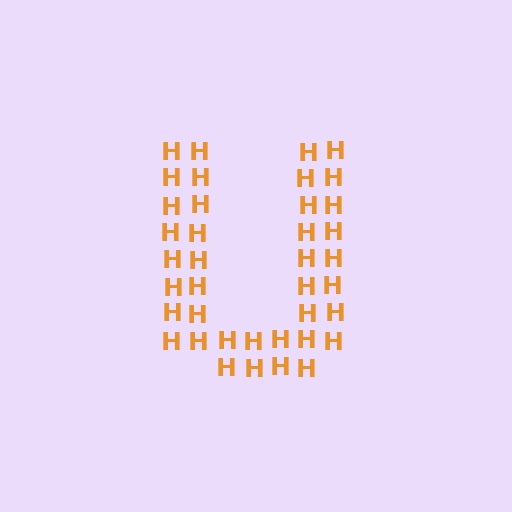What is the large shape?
The large shape is the letter U.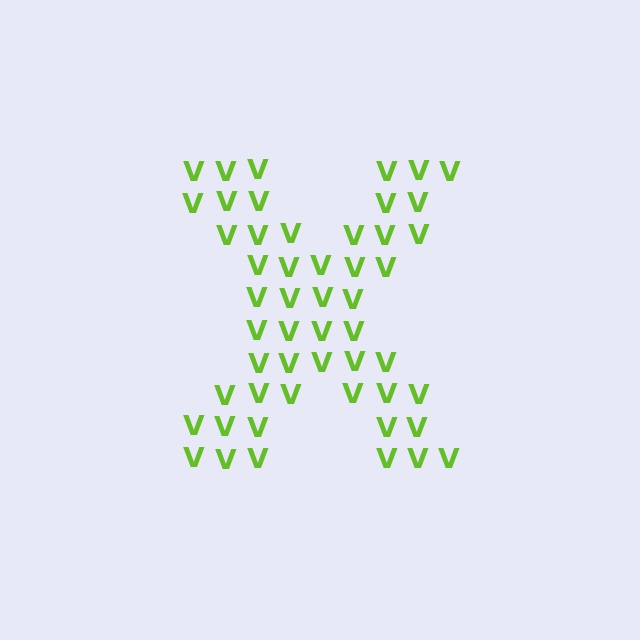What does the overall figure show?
The overall figure shows the letter X.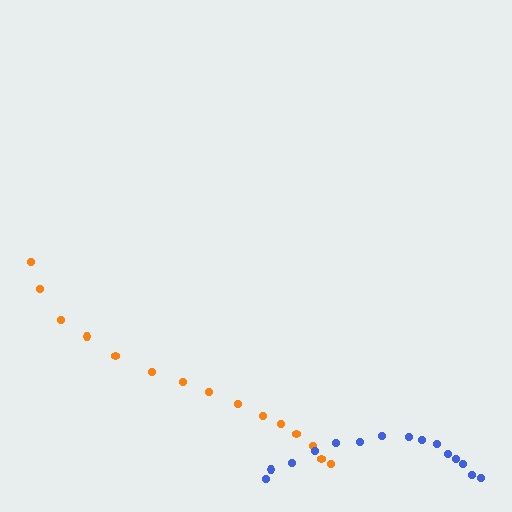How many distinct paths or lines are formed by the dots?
There are 2 distinct paths.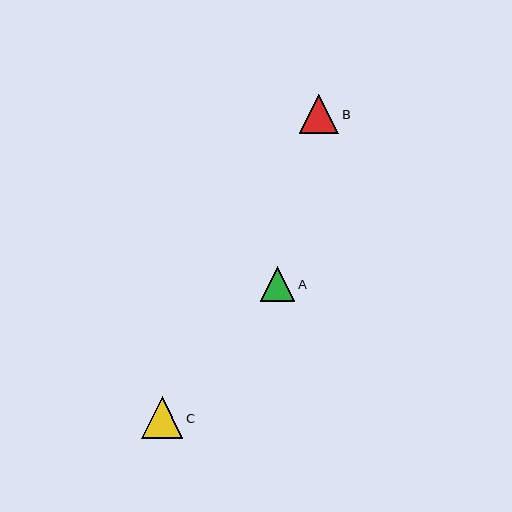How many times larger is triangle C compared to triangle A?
Triangle C is approximately 1.2 times the size of triangle A.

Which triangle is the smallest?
Triangle A is the smallest with a size of approximately 35 pixels.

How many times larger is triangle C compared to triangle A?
Triangle C is approximately 1.2 times the size of triangle A.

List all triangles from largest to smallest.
From largest to smallest: C, B, A.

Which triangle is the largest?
Triangle C is the largest with a size of approximately 42 pixels.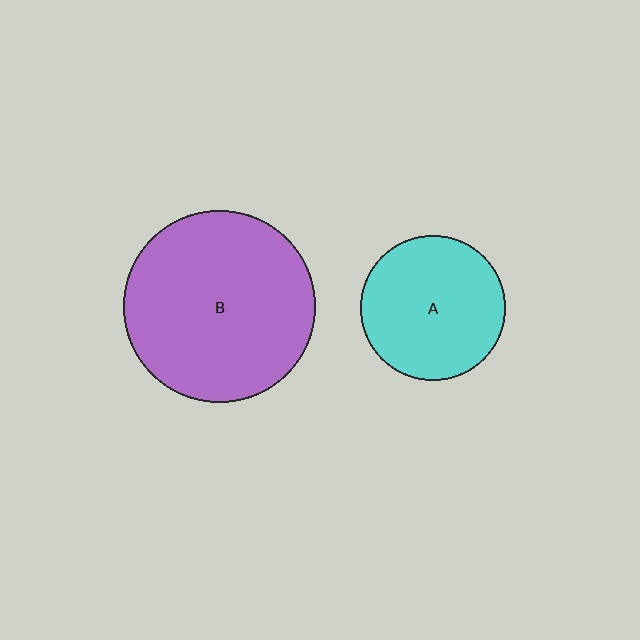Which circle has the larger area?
Circle B (purple).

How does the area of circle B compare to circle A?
Approximately 1.8 times.